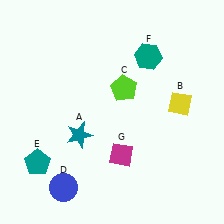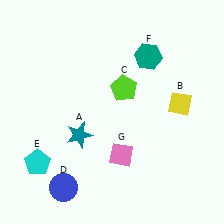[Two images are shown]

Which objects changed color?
E changed from teal to cyan. G changed from magenta to pink.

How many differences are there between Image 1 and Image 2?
There are 2 differences between the two images.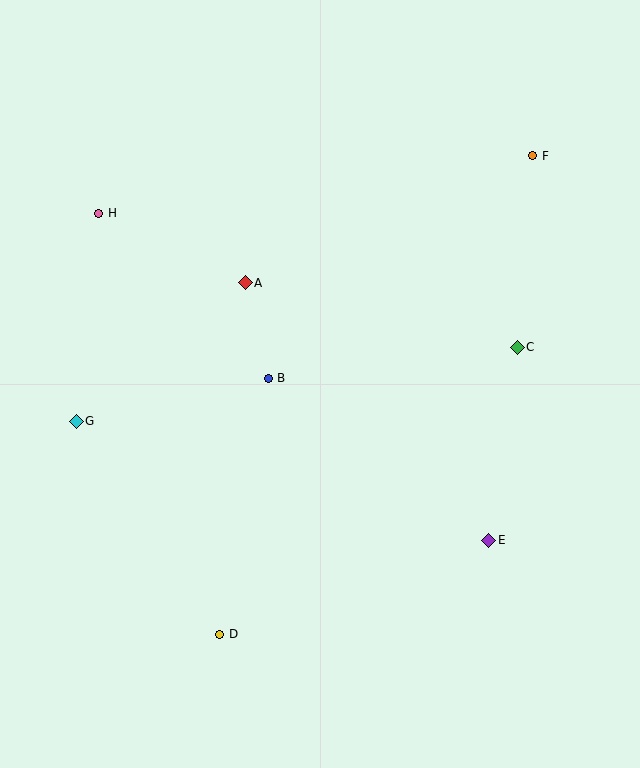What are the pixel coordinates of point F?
Point F is at (533, 156).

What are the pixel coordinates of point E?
Point E is at (489, 540).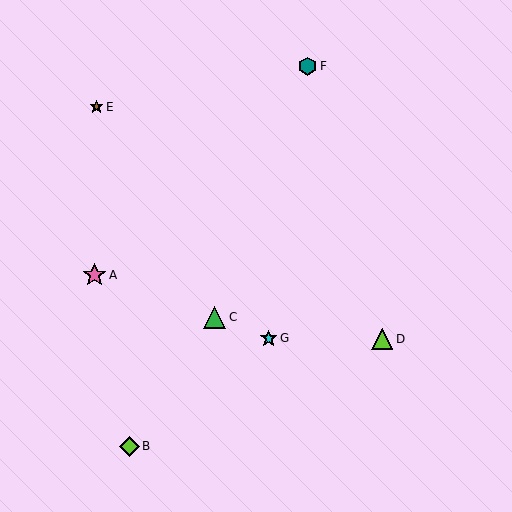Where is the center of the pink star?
The center of the pink star is at (94, 275).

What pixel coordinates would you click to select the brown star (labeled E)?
Click at (97, 107) to select the brown star E.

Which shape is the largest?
The pink star (labeled A) is the largest.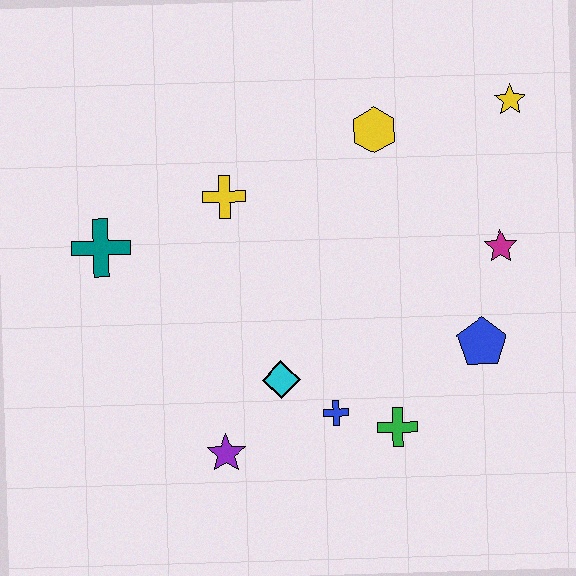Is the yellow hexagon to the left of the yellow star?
Yes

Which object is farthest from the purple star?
The yellow star is farthest from the purple star.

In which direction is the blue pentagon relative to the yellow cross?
The blue pentagon is to the right of the yellow cross.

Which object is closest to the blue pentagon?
The magenta star is closest to the blue pentagon.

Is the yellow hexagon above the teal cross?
Yes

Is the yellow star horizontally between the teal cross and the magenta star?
No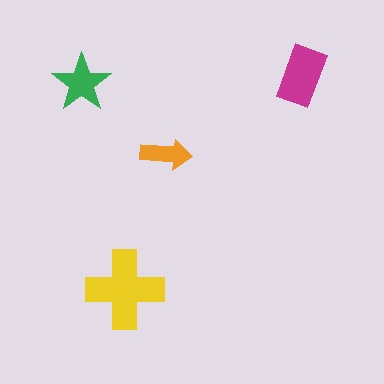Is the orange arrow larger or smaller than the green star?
Smaller.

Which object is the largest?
The yellow cross.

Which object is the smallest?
The orange arrow.